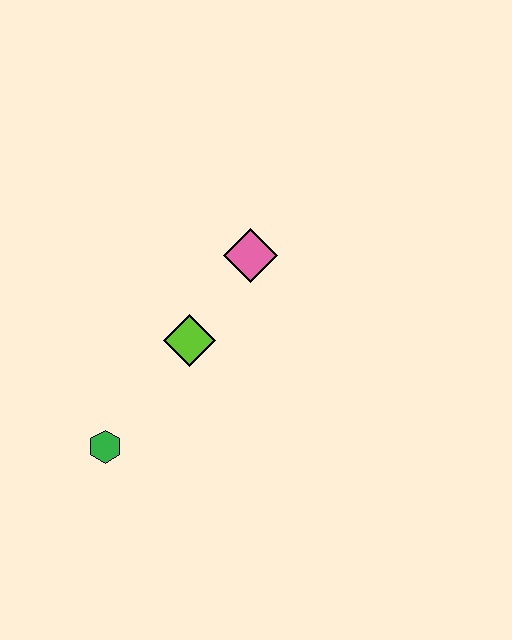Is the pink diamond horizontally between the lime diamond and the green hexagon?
No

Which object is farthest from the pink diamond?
The green hexagon is farthest from the pink diamond.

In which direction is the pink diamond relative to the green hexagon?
The pink diamond is above the green hexagon.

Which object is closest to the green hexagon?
The lime diamond is closest to the green hexagon.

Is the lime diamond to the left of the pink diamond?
Yes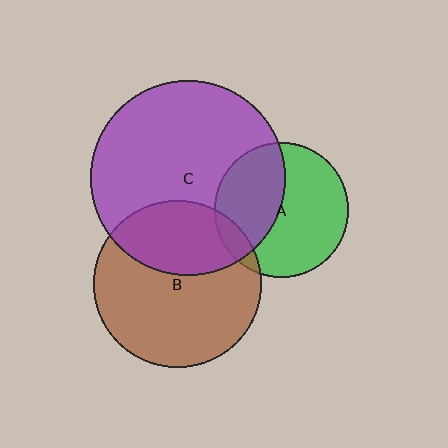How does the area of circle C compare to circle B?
Approximately 1.4 times.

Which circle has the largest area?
Circle C (purple).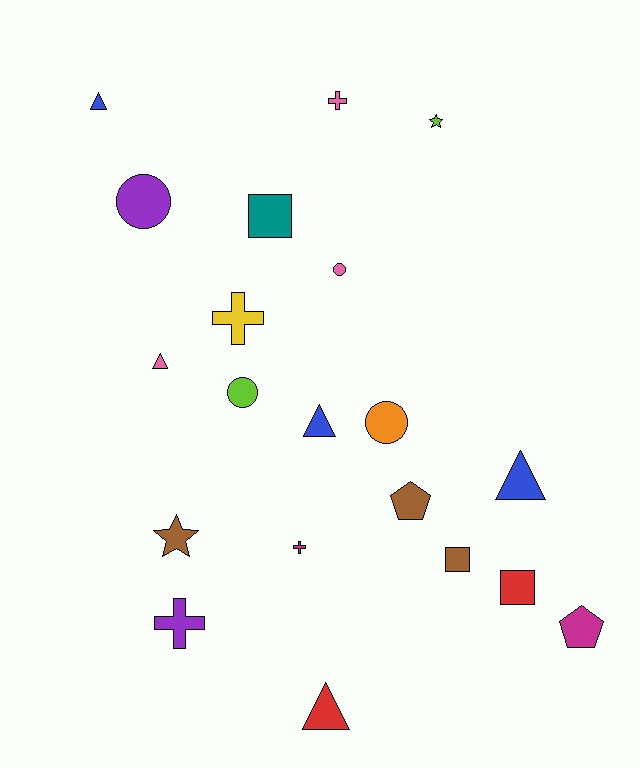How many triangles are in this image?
There are 5 triangles.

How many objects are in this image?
There are 20 objects.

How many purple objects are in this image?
There are 2 purple objects.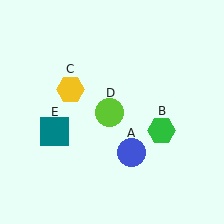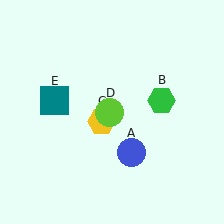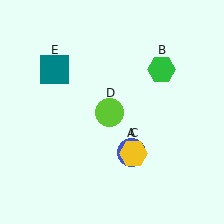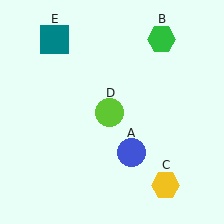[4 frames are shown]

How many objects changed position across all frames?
3 objects changed position: green hexagon (object B), yellow hexagon (object C), teal square (object E).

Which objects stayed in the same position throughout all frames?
Blue circle (object A) and lime circle (object D) remained stationary.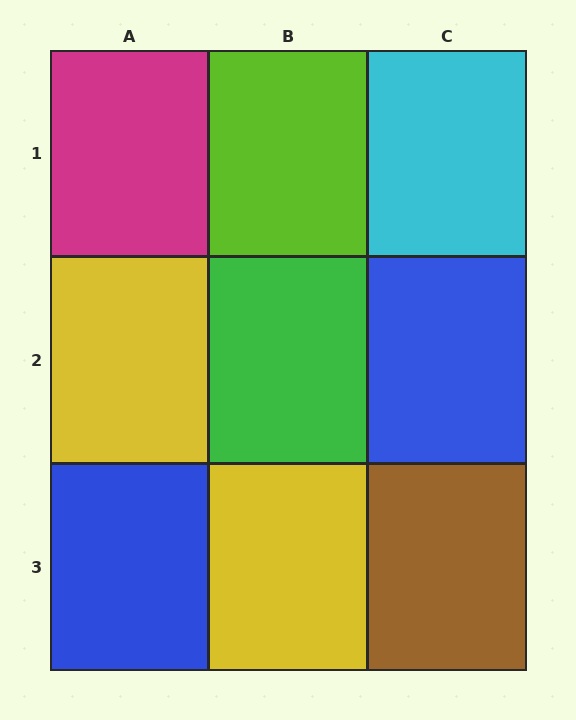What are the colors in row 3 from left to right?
Blue, yellow, brown.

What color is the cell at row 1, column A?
Magenta.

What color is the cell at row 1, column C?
Cyan.